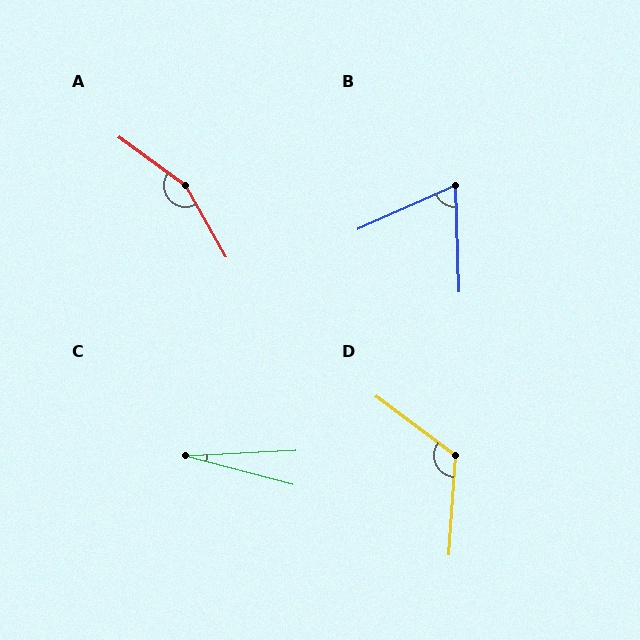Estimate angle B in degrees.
Approximately 68 degrees.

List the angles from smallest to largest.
C (18°), B (68°), D (123°), A (156°).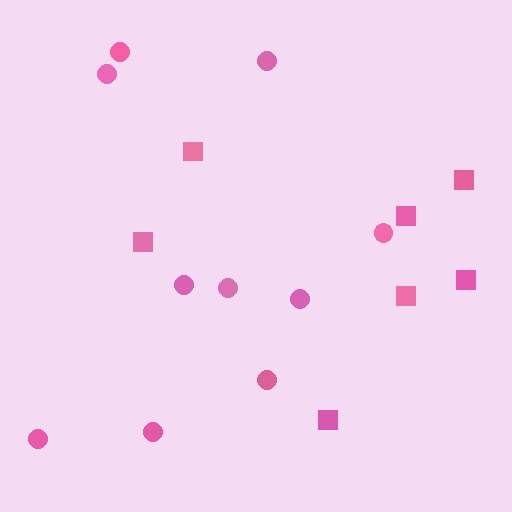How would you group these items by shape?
There are 2 groups: one group of circles (10) and one group of squares (7).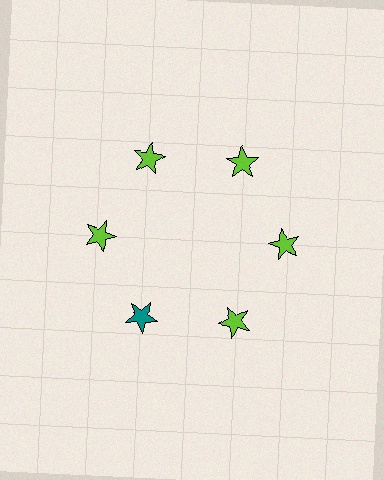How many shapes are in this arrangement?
There are 6 shapes arranged in a ring pattern.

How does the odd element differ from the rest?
It has a different color: teal instead of lime.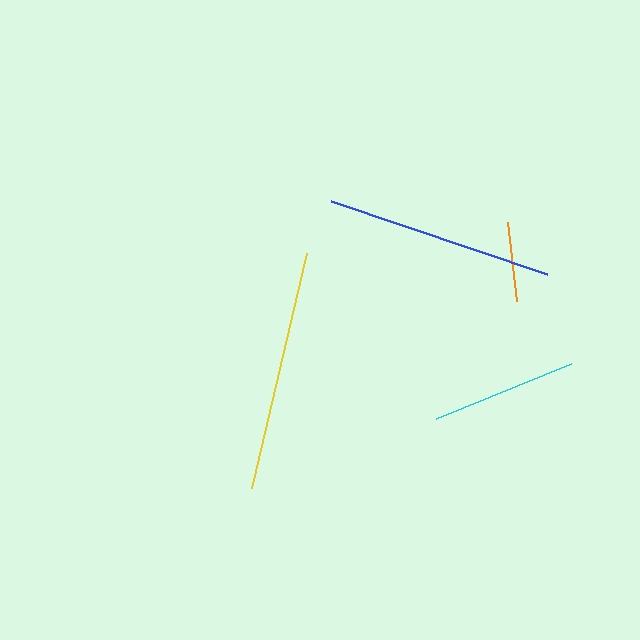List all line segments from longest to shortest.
From longest to shortest: yellow, blue, cyan, orange.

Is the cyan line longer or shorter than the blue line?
The blue line is longer than the cyan line.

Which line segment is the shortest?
The orange line is the shortest at approximately 79 pixels.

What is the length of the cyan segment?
The cyan segment is approximately 146 pixels long.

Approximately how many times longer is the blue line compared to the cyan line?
The blue line is approximately 1.6 times the length of the cyan line.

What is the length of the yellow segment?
The yellow segment is approximately 242 pixels long.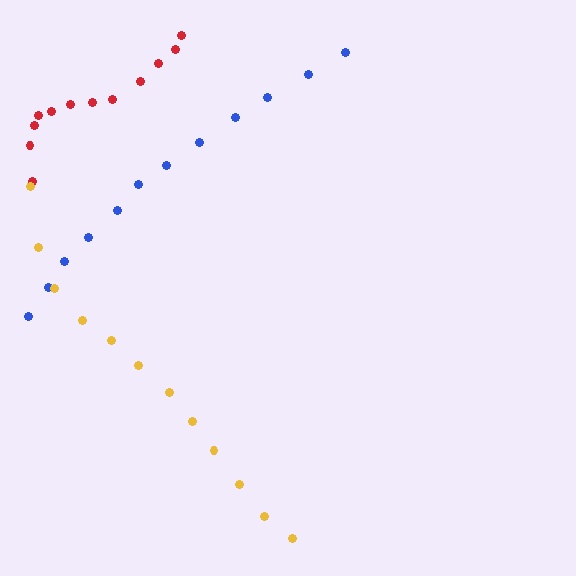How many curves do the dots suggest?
There are 3 distinct paths.